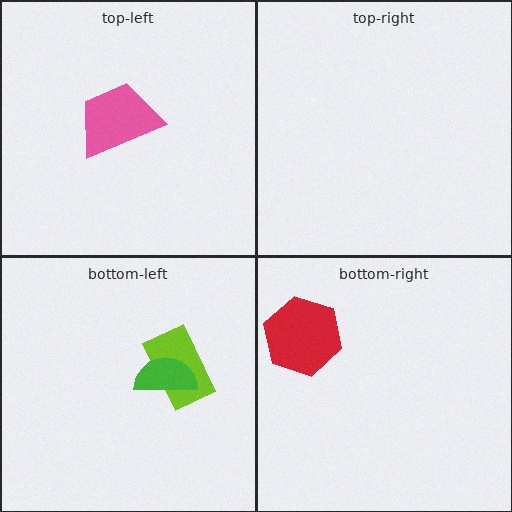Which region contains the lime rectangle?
The bottom-left region.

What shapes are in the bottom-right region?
The red hexagon.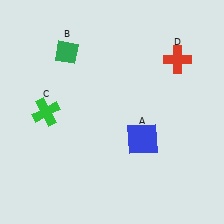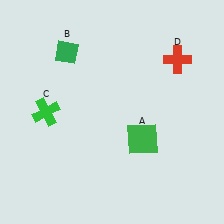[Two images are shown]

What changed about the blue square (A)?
In Image 1, A is blue. In Image 2, it changed to green.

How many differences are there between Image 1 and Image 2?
There is 1 difference between the two images.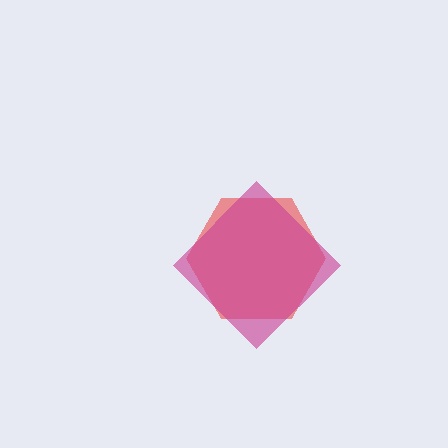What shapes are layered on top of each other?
The layered shapes are: a red hexagon, a magenta diamond.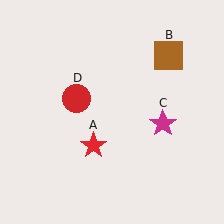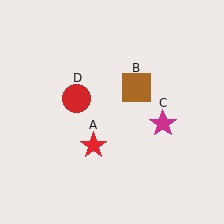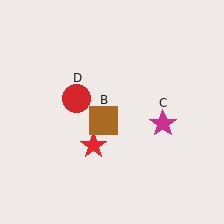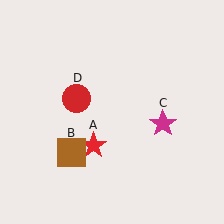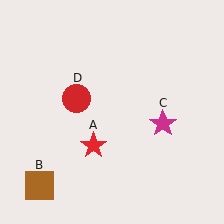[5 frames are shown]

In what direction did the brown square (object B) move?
The brown square (object B) moved down and to the left.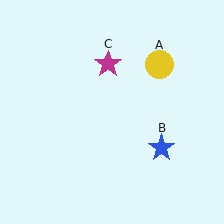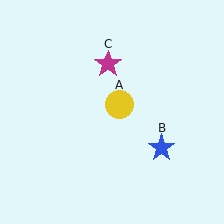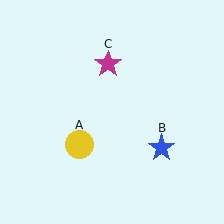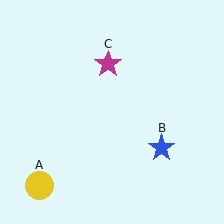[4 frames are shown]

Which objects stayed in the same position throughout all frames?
Blue star (object B) and magenta star (object C) remained stationary.